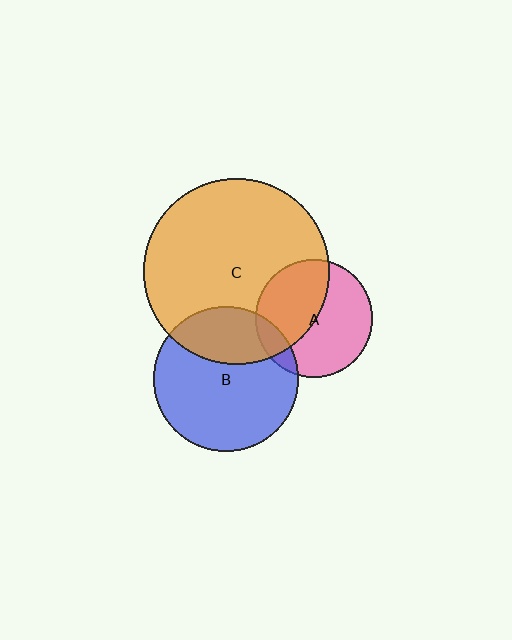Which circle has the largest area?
Circle C (orange).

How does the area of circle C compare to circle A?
Approximately 2.5 times.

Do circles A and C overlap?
Yes.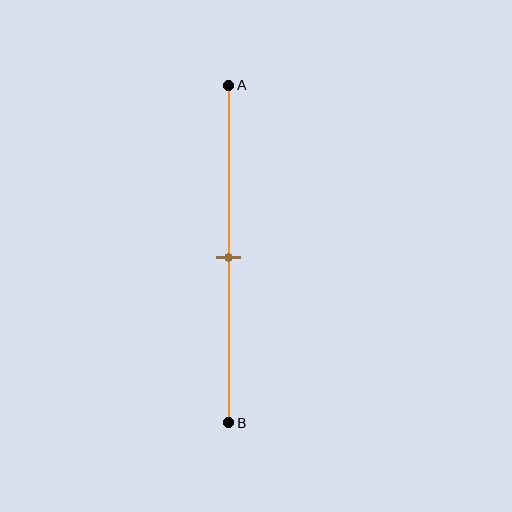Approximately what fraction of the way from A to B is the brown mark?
The brown mark is approximately 50% of the way from A to B.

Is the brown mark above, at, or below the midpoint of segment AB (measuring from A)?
The brown mark is approximately at the midpoint of segment AB.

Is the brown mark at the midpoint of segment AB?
Yes, the mark is approximately at the midpoint.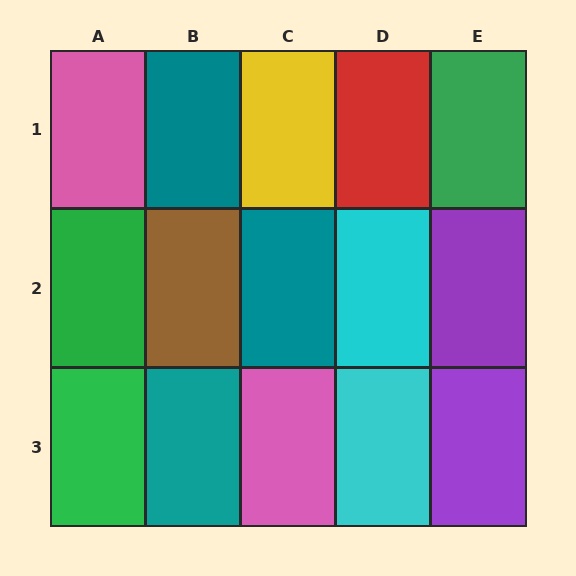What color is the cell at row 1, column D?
Red.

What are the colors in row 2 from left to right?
Green, brown, teal, cyan, purple.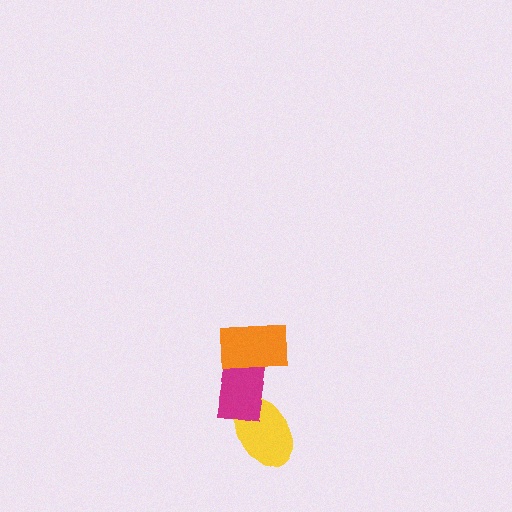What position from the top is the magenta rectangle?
The magenta rectangle is 2nd from the top.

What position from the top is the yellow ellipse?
The yellow ellipse is 3rd from the top.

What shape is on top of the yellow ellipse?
The magenta rectangle is on top of the yellow ellipse.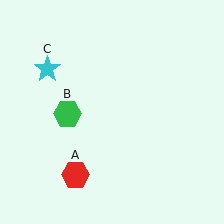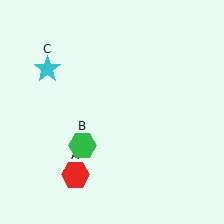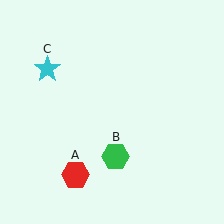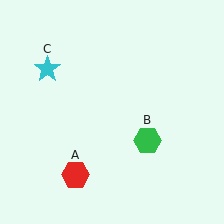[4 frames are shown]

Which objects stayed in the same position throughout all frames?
Red hexagon (object A) and cyan star (object C) remained stationary.